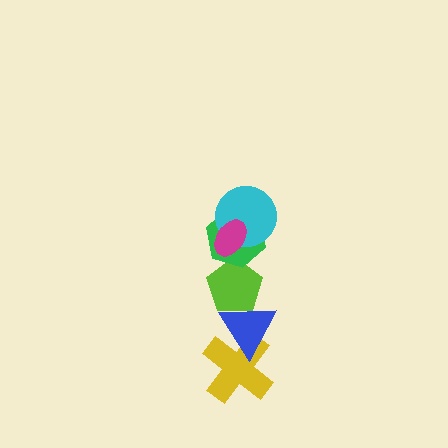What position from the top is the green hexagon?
The green hexagon is 3rd from the top.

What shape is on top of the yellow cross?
The blue triangle is on top of the yellow cross.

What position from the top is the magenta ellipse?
The magenta ellipse is 1st from the top.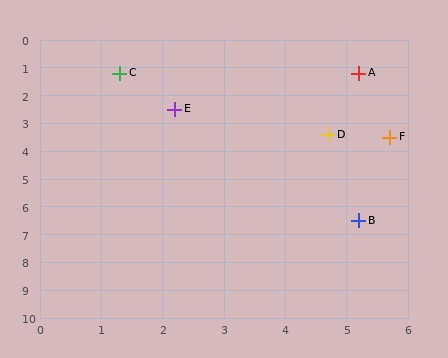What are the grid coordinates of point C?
Point C is at approximately (1.3, 1.2).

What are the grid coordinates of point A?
Point A is at approximately (5.2, 1.2).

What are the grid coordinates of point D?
Point D is at approximately (4.7, 3.4).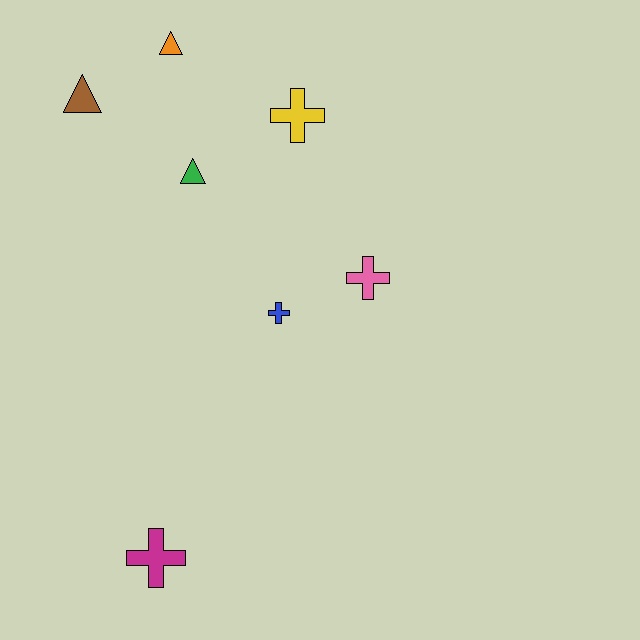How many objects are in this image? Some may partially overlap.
There are 7 objects.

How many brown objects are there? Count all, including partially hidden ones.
There is 1 brown object.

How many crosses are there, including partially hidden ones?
There are 4 crosses.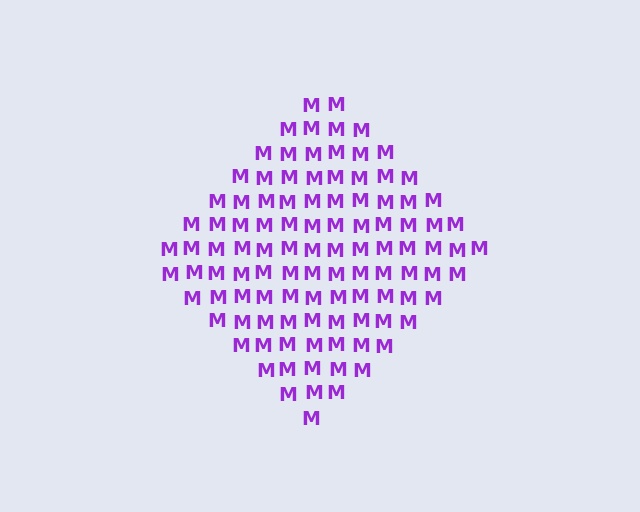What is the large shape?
The large shape is a diamond.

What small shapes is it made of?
It is made of small letter M's.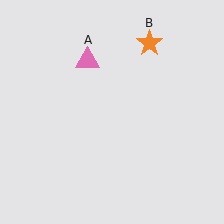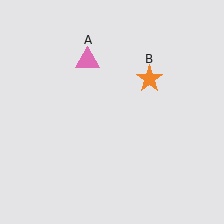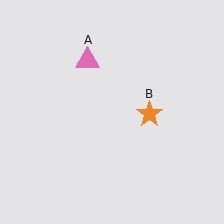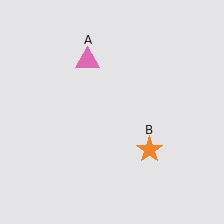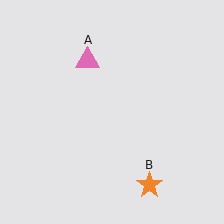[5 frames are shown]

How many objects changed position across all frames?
1 object changed position: orange star (object B).